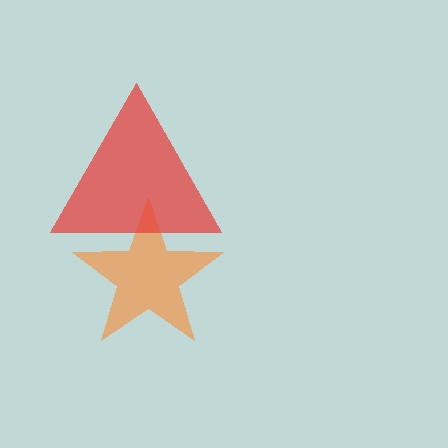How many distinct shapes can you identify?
There are 2 distinct shapes: an orange star, a red triangle.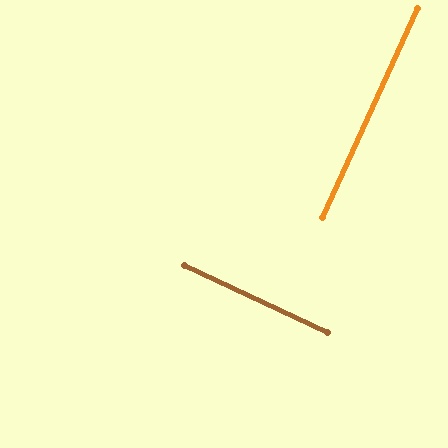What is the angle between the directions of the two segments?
Approximately 89 degrees.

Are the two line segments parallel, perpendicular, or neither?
Perpendicular — they meet at approximately 89°.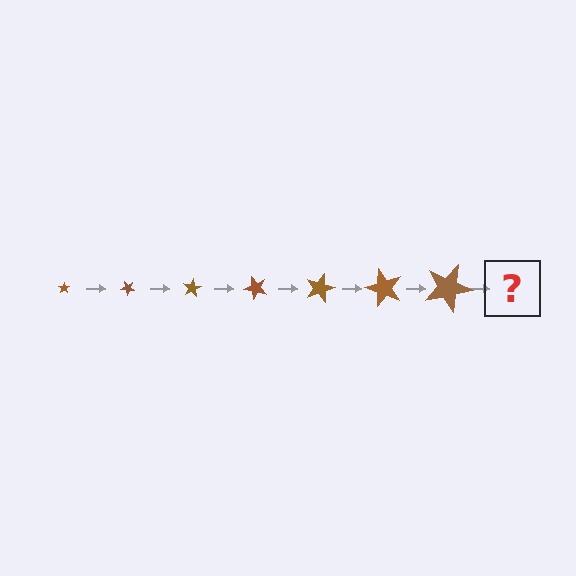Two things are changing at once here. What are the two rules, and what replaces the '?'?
The two rules are that the star grows larger each step and it rotates 40 degrees each step. The '?' should be a star, larger than the previous one and rotated 280 degrees from the start.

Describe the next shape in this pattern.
It should be a star, larger than the previous one and rotated 280 degrees from the start.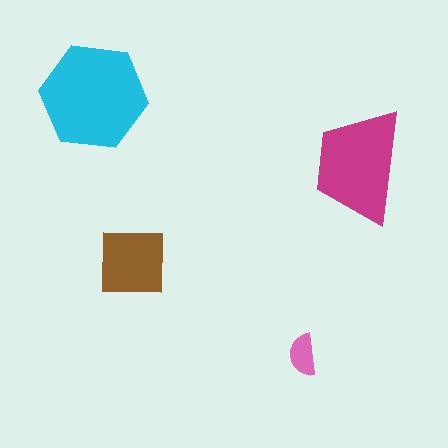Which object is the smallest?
The pink semicircle.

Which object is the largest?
The cyan hexagon.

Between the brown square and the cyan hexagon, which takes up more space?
The cyan hexagon.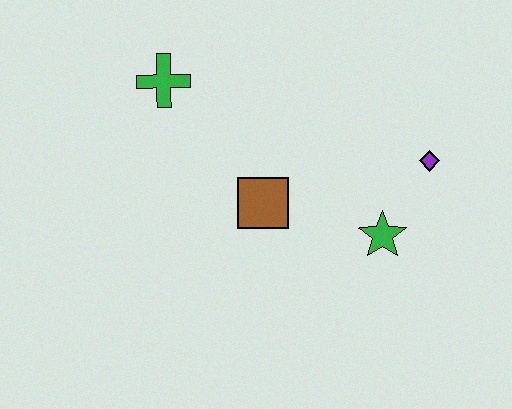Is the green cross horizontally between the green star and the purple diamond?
No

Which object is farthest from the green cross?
The purple diamond is farthest from the green cross.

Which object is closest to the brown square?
The green star is closest to the brown square.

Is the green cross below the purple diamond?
No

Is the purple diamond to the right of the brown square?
Yes